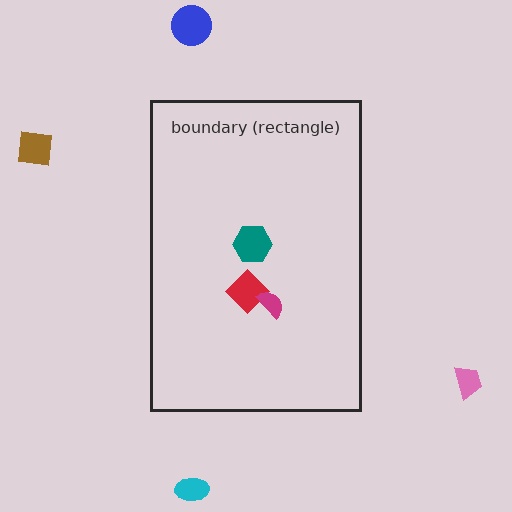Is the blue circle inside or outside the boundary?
Outside.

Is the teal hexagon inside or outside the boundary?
Inside.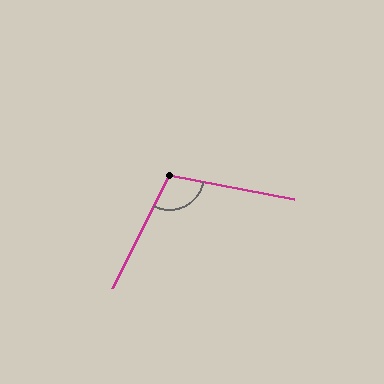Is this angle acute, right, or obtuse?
It is obtuse.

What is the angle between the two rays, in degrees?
Approximately 106 degrees.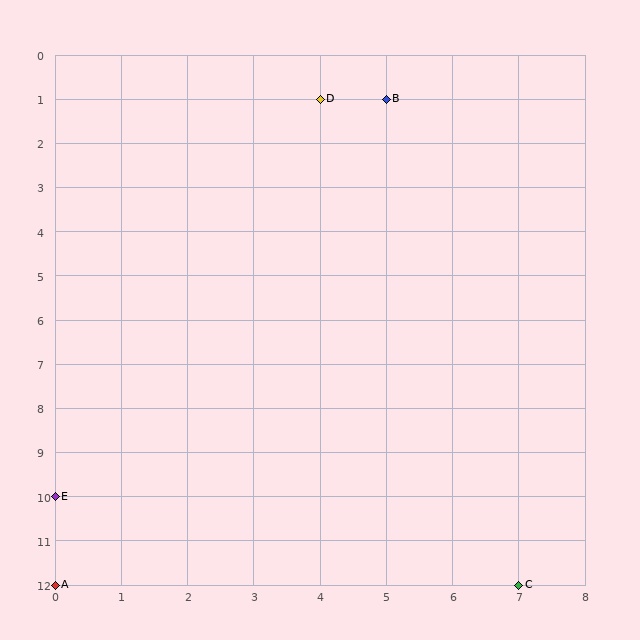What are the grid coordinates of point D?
Point D is at grid coordinates (4, 1).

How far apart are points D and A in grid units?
Points D and A are 4 columns and 11 rows apart (about 11.7 grid units diagonally).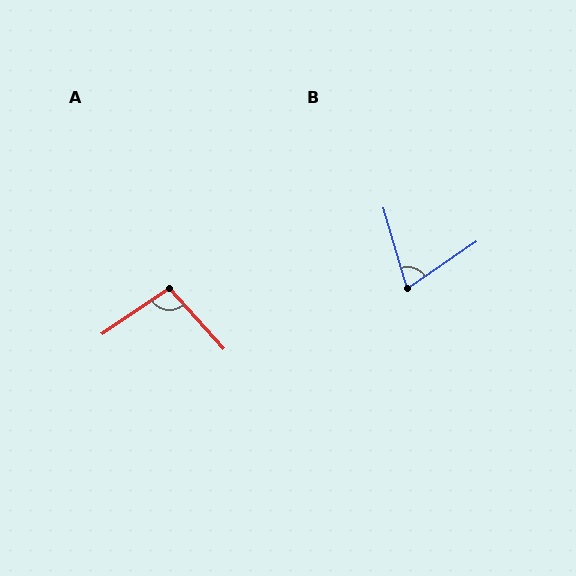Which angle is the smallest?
B, at approximately 72 degrees.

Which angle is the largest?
A, at approximately 99 degrees.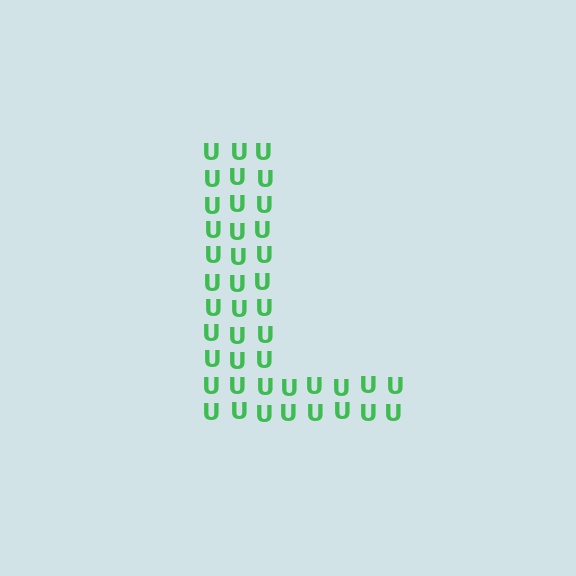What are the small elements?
The small elements are letter U's.